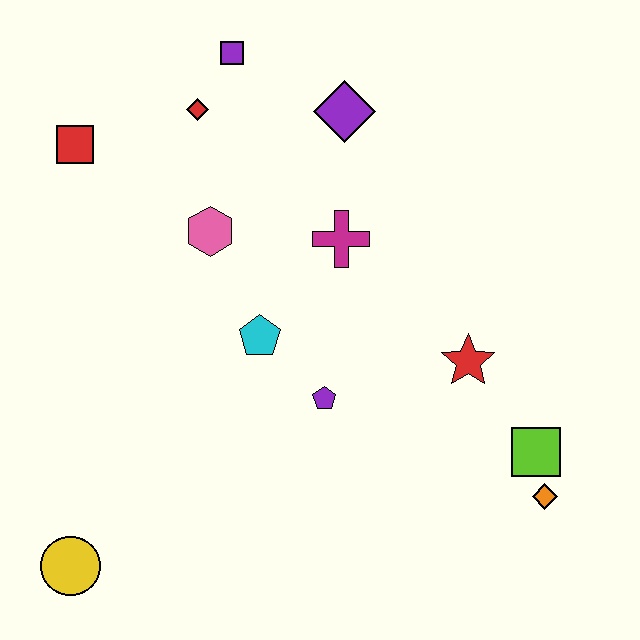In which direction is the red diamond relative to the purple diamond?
The red diamond is to the left of the purple diamond.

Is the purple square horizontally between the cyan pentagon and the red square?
Yes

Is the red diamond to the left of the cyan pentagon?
Yes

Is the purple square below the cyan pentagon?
No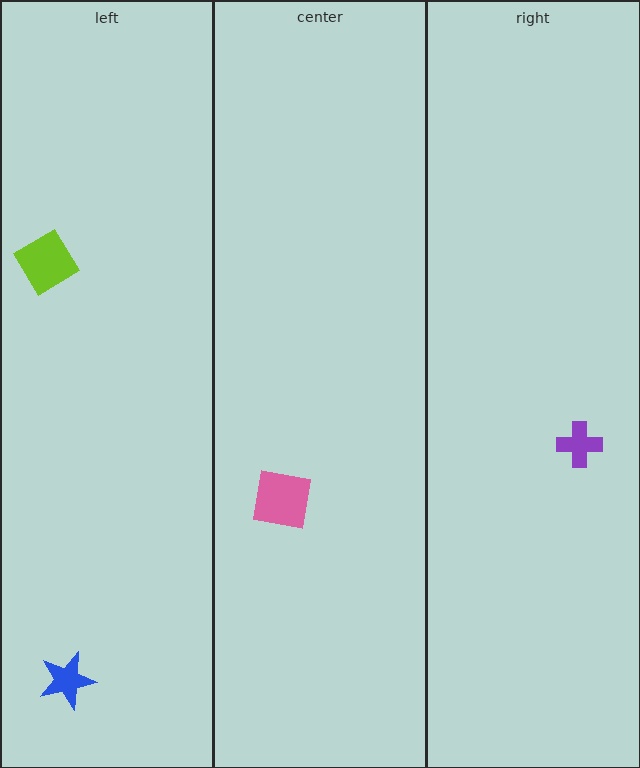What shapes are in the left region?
The lime diamond, the blue star.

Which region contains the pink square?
The center region.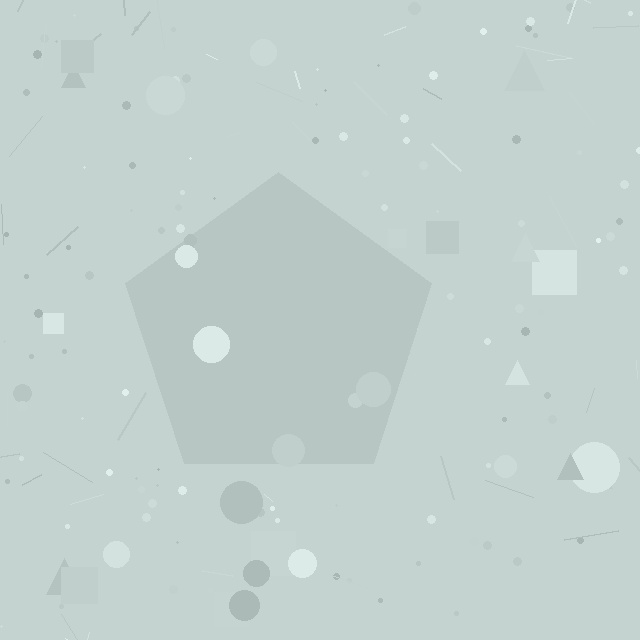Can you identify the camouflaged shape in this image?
The camouflaged shape is a pentagon.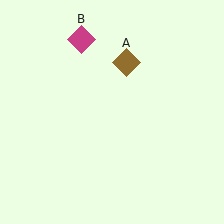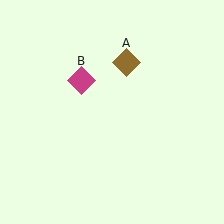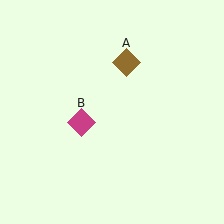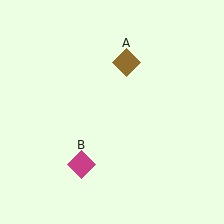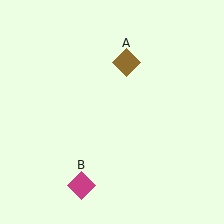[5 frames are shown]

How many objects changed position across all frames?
1 object changed position: magenta diamond (object B).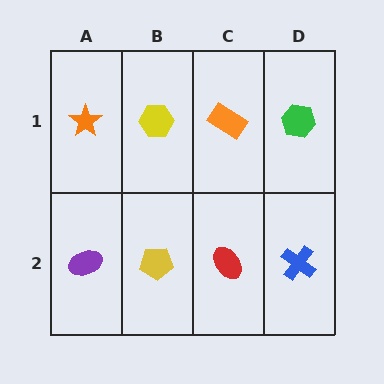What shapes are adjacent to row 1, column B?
A yellow pentagon (row 2, column B), an orange star (row 1, column A), an orange rectangle (row 1, column C).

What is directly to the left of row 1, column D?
An orange rectangle.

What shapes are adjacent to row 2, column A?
An orange star (row 1, column A), a yellow pentagon (row 2, column B).